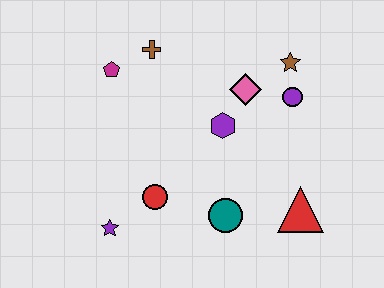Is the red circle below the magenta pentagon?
Yes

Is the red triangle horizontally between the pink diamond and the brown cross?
No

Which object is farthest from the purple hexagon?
The purple star is farthest from the purple hexagon.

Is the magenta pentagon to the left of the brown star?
Yes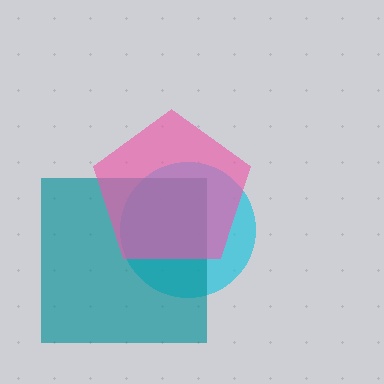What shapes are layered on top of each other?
The layered shapes are: a cyan circle, a teal square, a pink pentagon.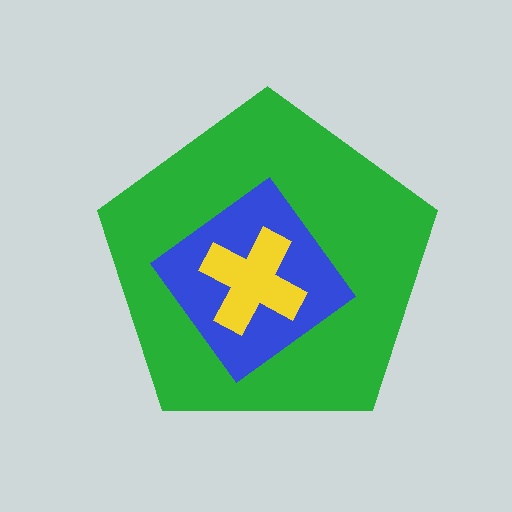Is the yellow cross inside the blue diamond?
Yes.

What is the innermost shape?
The yellow cross.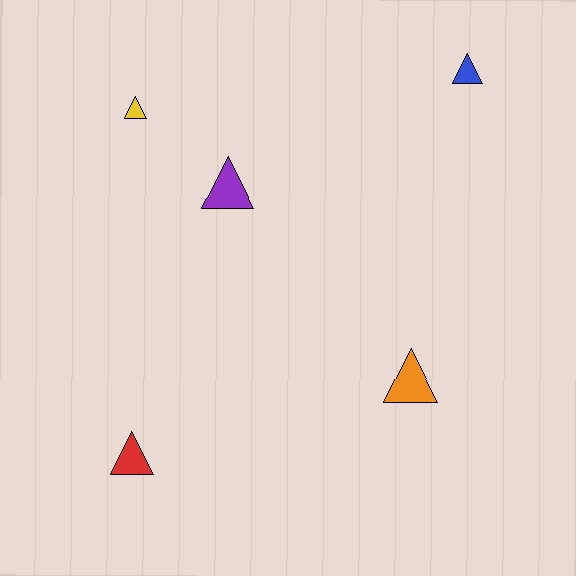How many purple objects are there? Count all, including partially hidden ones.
There is 1 purple object.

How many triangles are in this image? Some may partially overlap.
There are 5 triangles.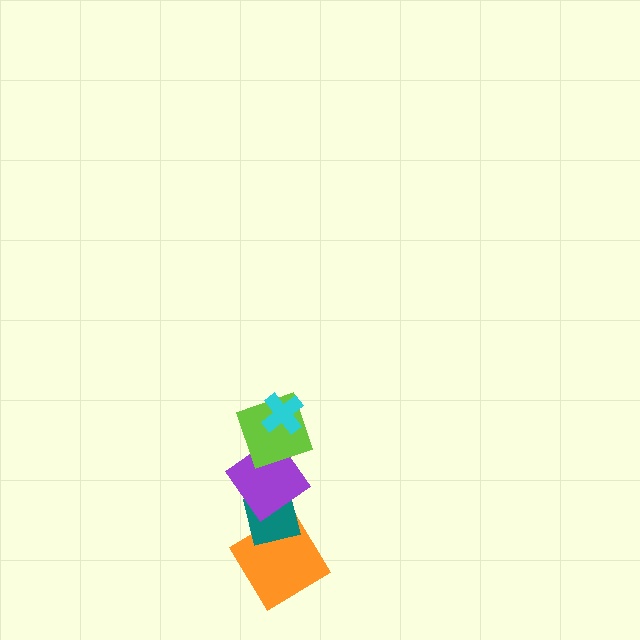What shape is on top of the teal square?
The purple diamond is on top of the teal square.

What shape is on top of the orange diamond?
The teal square is on top of the orange diamond.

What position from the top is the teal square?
The teal square is 4th from the top.